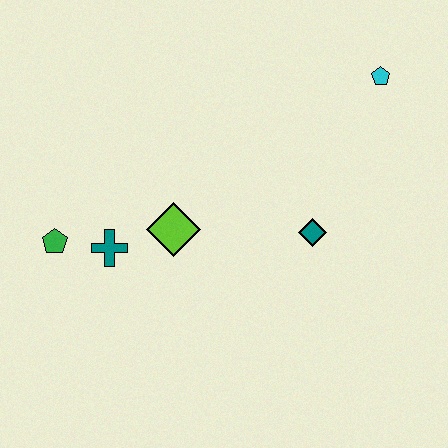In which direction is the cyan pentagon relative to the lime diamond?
The cyan pentagon is to the right of the lime diamond.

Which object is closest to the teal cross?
The green pentagon is closest to the teal cross.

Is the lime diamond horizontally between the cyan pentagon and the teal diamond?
No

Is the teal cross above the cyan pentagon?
No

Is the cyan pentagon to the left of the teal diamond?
No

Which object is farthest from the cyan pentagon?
The green pentagon is farthest from the cyan pentagon.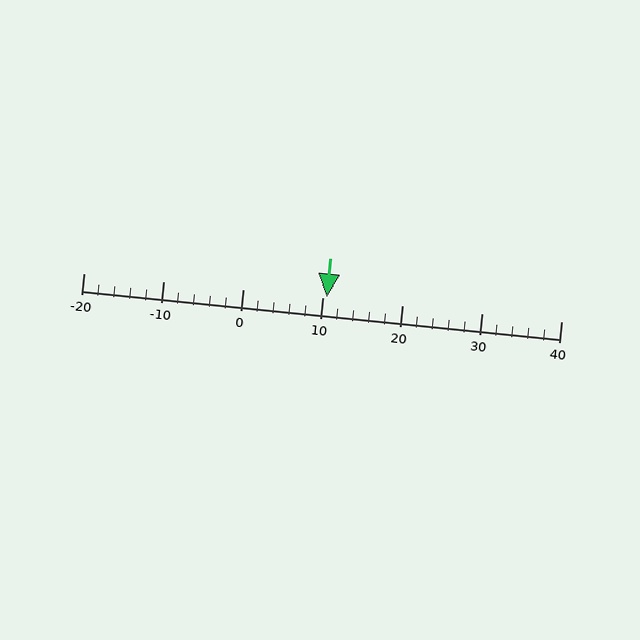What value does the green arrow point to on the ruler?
The green arrow points to approximately 11.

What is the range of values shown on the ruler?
The ruler shows values from -20 to 40.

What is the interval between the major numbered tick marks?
The major tick marks are spaced 10 units apart.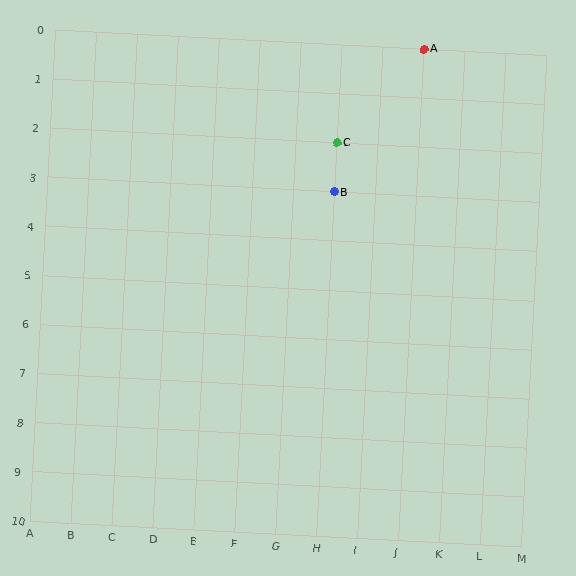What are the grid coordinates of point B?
Point B is at grid coordinates (H, 3).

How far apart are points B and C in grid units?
Points B and C are 1 row apart.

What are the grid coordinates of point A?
Point A is at grid coordinates (J, 0).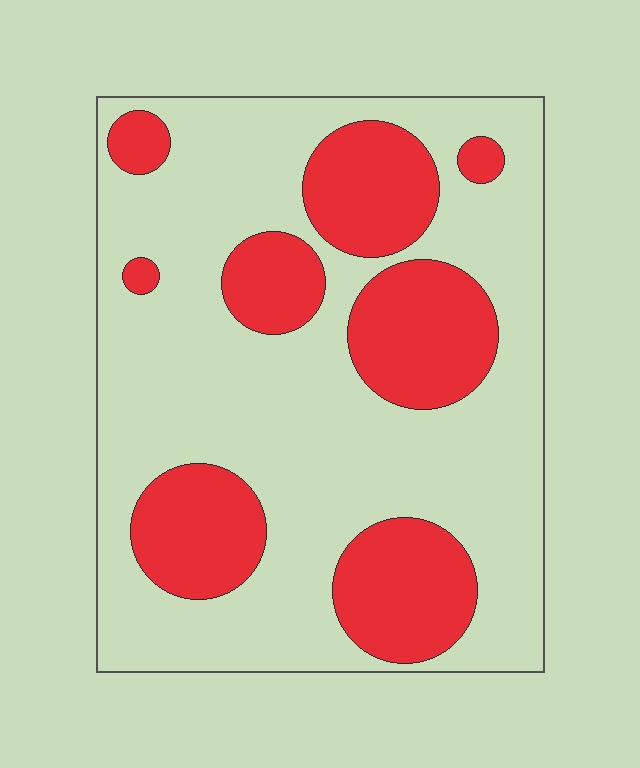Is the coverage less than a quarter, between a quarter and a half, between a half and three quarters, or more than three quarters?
Between a quarter and a half.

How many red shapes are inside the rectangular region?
8.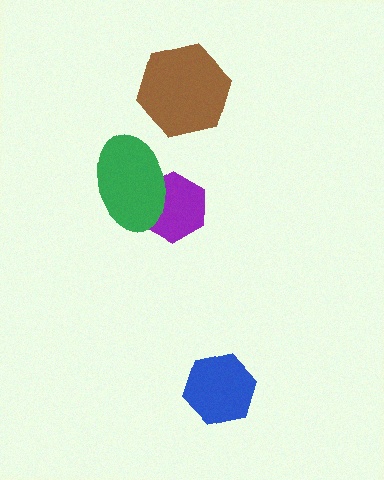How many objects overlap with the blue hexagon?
0 objects overlap with the blue hexagon.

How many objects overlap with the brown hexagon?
0 objects overlap with the brown hexagon.